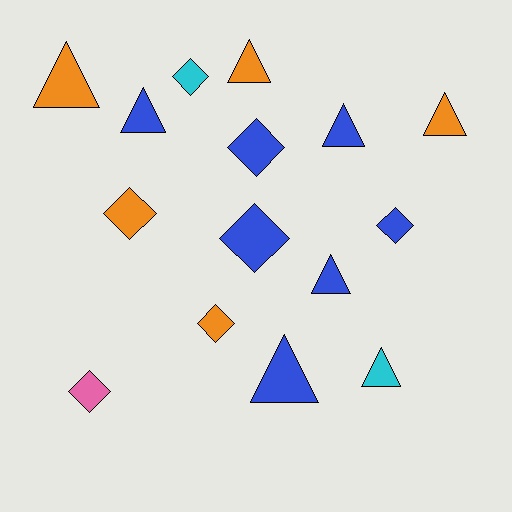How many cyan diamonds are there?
There is 1 cyan diamond.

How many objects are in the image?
There are 15 objects.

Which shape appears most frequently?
Triangle, with 8 objects.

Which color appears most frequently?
Blue, with 7 objects.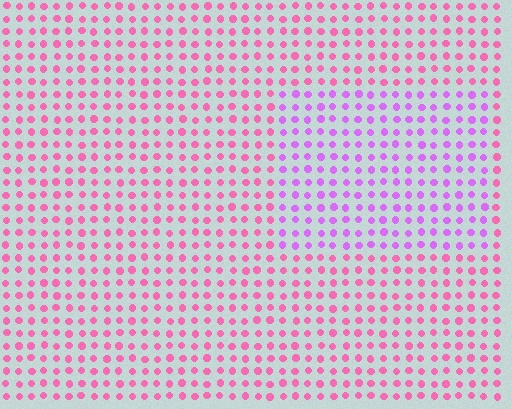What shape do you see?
I see a rectangle.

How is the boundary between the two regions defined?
The boundary is defined purely by a slight shift in hue (about 41 degrees). Spacing, size, and orientation are identical on both sides.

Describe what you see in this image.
The image is filled with small pink elements in a uniform arrangement. A rectangle-shaped region is visible where the elements are tinted to a slightly different hue, forming a subtle color boundary.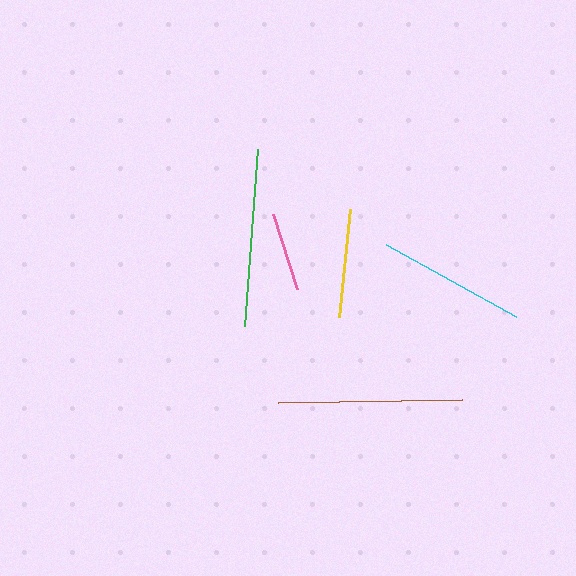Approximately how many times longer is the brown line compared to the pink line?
The brown line is approximately 2.3 times the length of the pink line.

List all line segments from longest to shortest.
From longest to shortest: brown, green, cyan, yellow, pink.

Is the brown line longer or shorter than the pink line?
The brown line is longer than the pink line.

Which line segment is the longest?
The brown line is the longest at approximately 184 pixels.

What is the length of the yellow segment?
The yellow segment is approximately 109 pixels long.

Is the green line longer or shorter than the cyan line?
The green line is longer than the cyan line.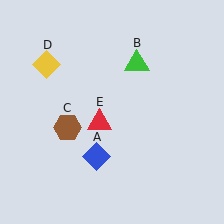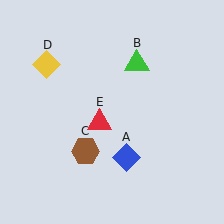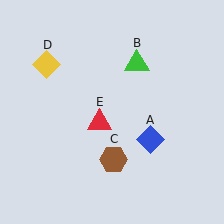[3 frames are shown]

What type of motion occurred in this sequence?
The blue diamond (object A), brown hexagon (object C) rotated counterclockwise around the center of the scene.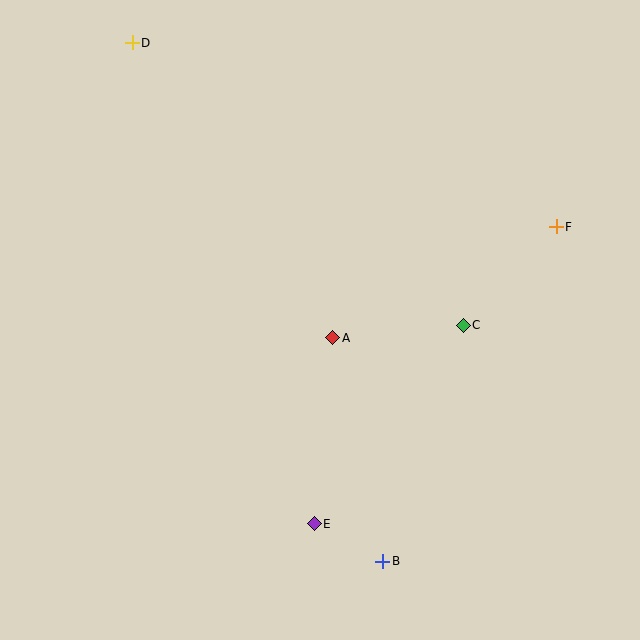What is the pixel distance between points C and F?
The distance between C and F is 135 pixels.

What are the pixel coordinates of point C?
Point C is at (463, 325).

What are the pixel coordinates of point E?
Point E is at (314, 524).